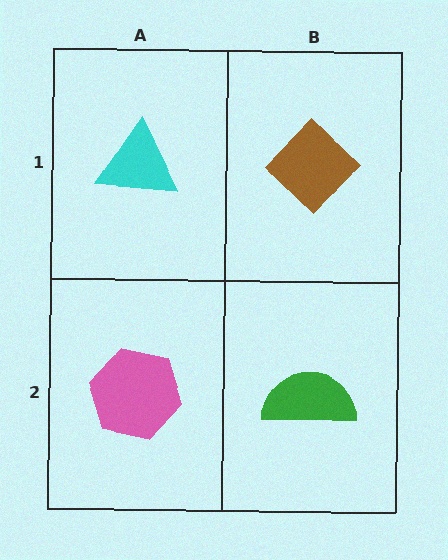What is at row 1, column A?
A cyan triangle.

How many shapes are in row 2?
2 shapes.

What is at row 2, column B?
A green semicircle.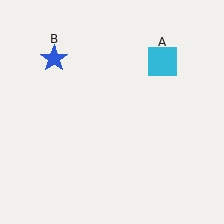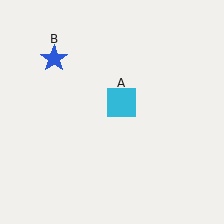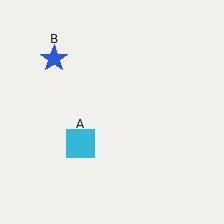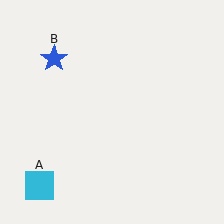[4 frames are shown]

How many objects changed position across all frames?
1 object changed position: cyan square (object A).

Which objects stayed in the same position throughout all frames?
Blue star (object B) remained stationary.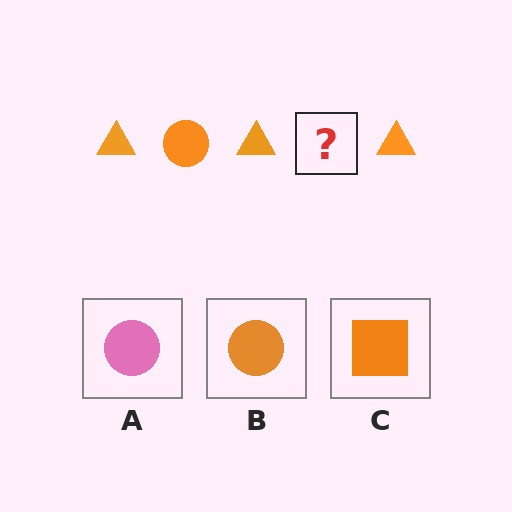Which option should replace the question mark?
Option B.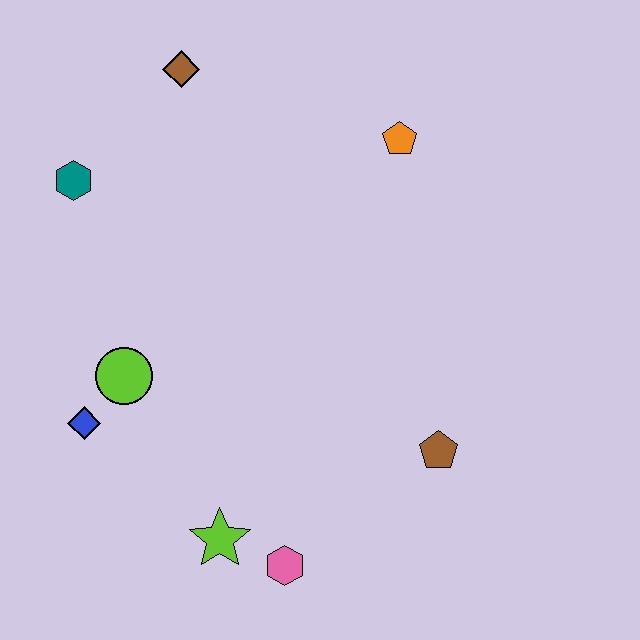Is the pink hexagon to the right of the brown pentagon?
No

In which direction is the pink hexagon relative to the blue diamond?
The pink hexagon is to the right of the blue diamond.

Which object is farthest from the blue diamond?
The orange pentagon is farthest from the blue diamond.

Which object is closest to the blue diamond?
The lime circle is closest to the blue diamond.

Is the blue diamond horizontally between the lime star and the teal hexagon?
Yes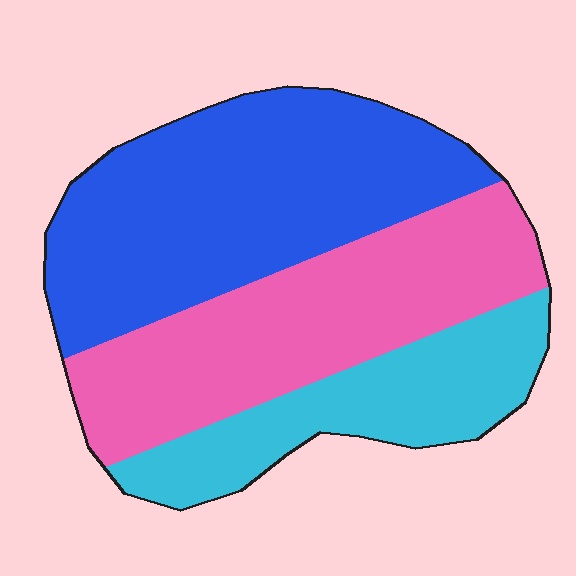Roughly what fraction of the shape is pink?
Pink takes up between a third and a half of the shape.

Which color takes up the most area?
Blue, at roughly 40%.